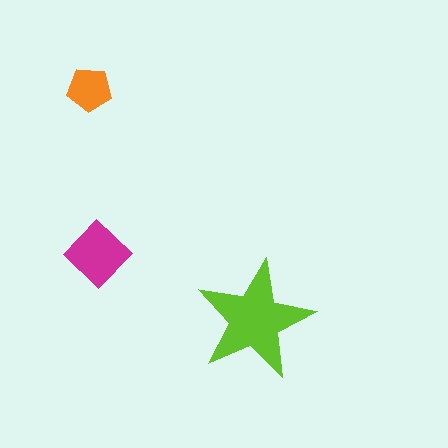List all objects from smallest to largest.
The orange pentagon, the magenta diamond, the lime star.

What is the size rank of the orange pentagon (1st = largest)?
3rd.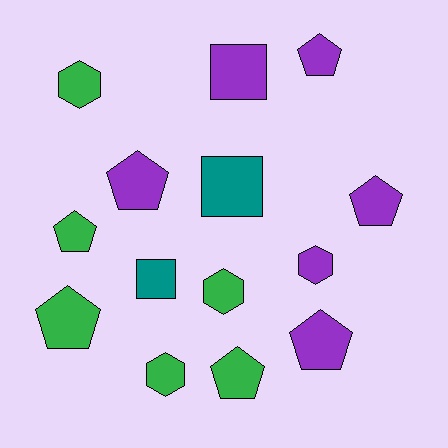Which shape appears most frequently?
Pentagon, with 7 objects.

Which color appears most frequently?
Green, with 6 objects.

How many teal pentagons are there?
There are no teal pentagons.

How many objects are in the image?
There are 14 objects.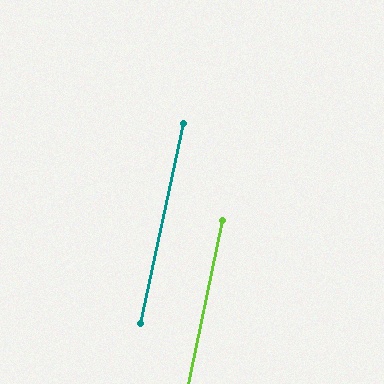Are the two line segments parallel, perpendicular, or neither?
Parallel — their directions differ by only 0.2°.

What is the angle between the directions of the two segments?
Approximately 0 degrees.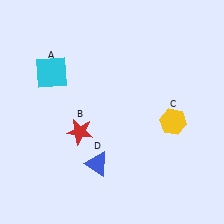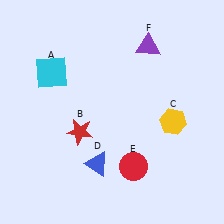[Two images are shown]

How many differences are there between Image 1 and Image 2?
There are 2 differences between the two images.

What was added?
A red circle (E), a purple triangle (F) were added in Image 2.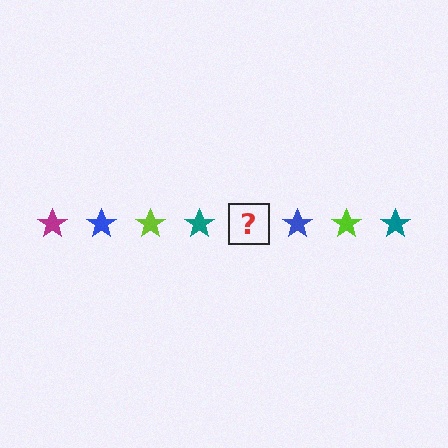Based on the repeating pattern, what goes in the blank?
The blank should be a magenta star.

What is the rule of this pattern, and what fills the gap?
The rule is that the pattern cycles through magenta, blue, lime, teal stars. The gap should be filled with a magenta star.